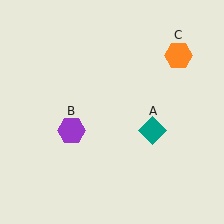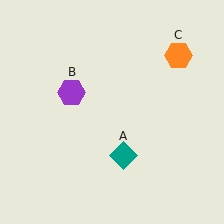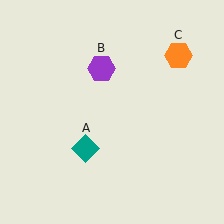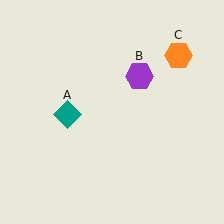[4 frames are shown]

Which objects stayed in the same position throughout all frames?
Orange hexagon (object C) remained stationary.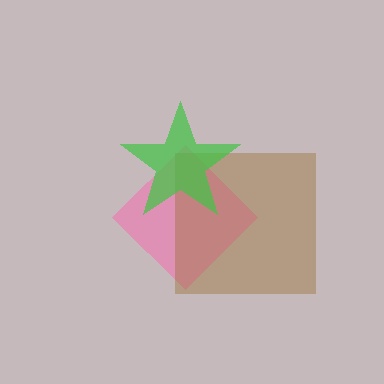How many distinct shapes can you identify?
There are 3 distinct shapes: a pink diamond, a brown square, a green star.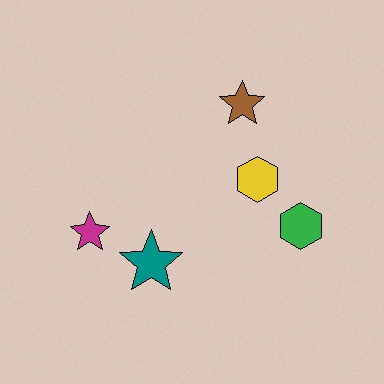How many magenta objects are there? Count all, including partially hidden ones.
There is 1 magenta object.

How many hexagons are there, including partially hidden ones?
There are 2 hexagons.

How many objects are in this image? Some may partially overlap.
There are 5 objects.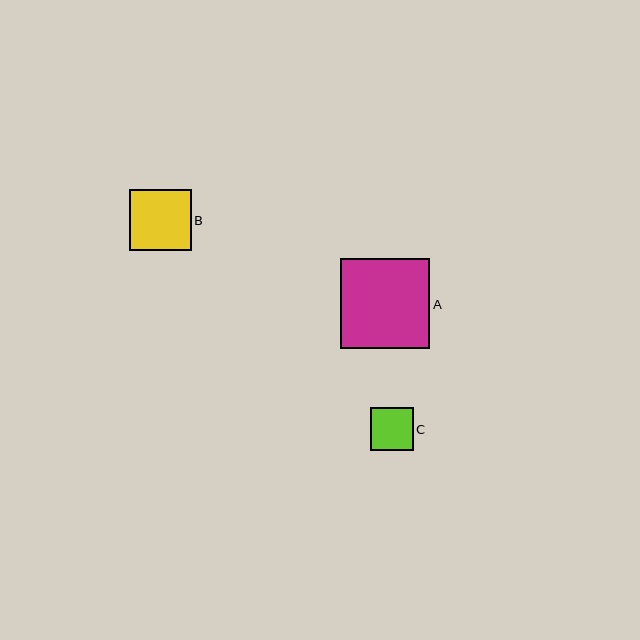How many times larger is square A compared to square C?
Square A is approximately 2.1 times the size of square C.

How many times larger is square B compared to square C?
Square B is approximately 1.4 times the size of square C.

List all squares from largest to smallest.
From largest to smallest: A, B, C.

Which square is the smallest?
Square C is the smallest with a size of approximately 43 pixels.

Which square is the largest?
Square A is the largest with a size of approximately 89 pixels.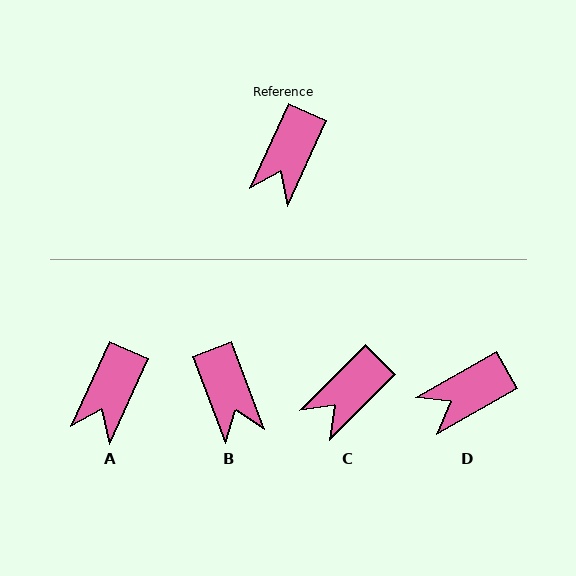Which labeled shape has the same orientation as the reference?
A.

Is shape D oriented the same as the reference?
No, it is off by about 36 degrees.